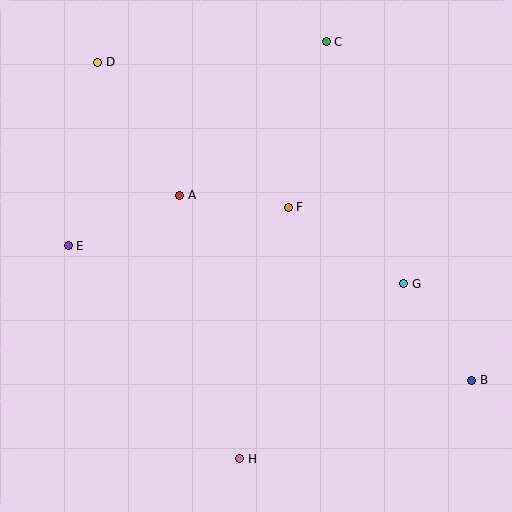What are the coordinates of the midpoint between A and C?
The midpoint between A and C is at (253, 118).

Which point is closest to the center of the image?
Point F at (288, 207) is closest to the center.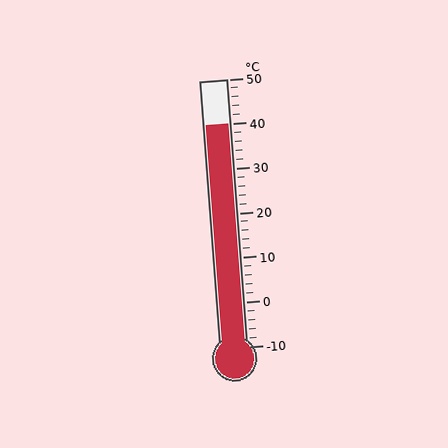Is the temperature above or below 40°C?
The temperature is at 40°C.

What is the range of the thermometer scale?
The thermometer scale ranges from -10°C to 50°C.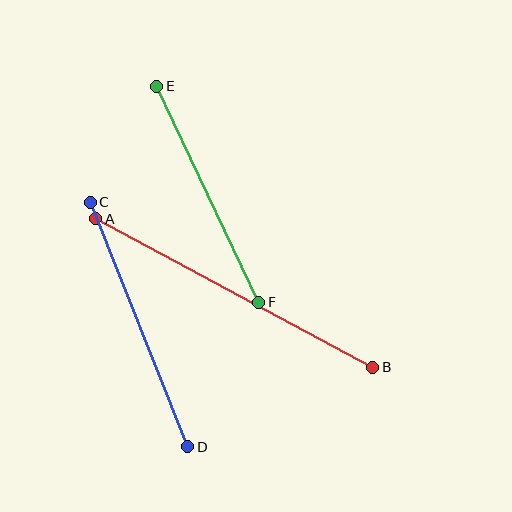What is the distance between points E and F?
The distance is approximately 239 pixels.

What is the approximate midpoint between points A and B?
The midpoint is at approximately (234, 293) pixels.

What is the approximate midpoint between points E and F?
The midpoint is at approximately (208, 194) pixels.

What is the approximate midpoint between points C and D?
The midpoint is at approximately (139, 325) pixels.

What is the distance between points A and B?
The distance is approximately 314 pixels.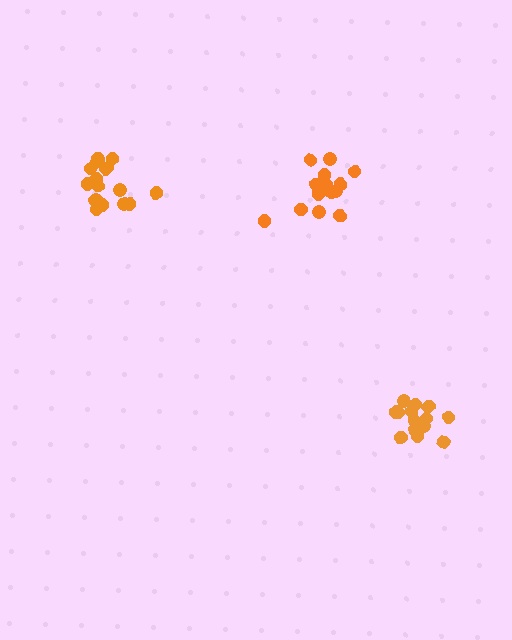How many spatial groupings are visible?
There are 3 spatial groupings.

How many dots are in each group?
Group 1: 16 dots, Group 2: 16 dots, Group 3: 14 dots (46 total).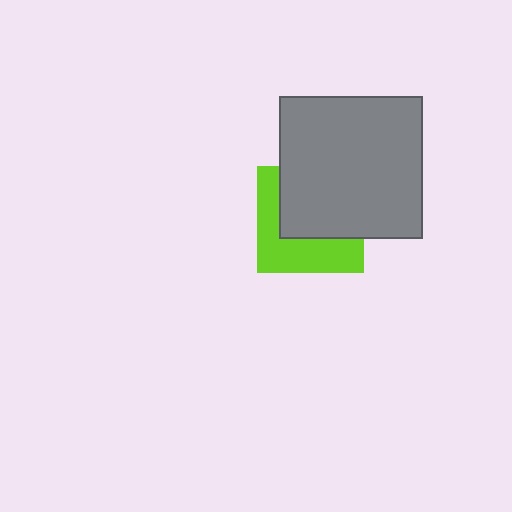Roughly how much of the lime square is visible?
About half of it is visible (roughly 46%).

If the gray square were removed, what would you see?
You would see the complete lime square.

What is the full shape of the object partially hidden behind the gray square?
The partially hidden object is a lime square.